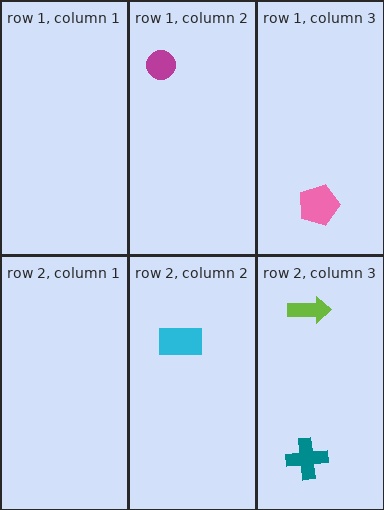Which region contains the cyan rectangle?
The row 2, column 2 region.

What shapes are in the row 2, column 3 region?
The lime arrow, the teal cross.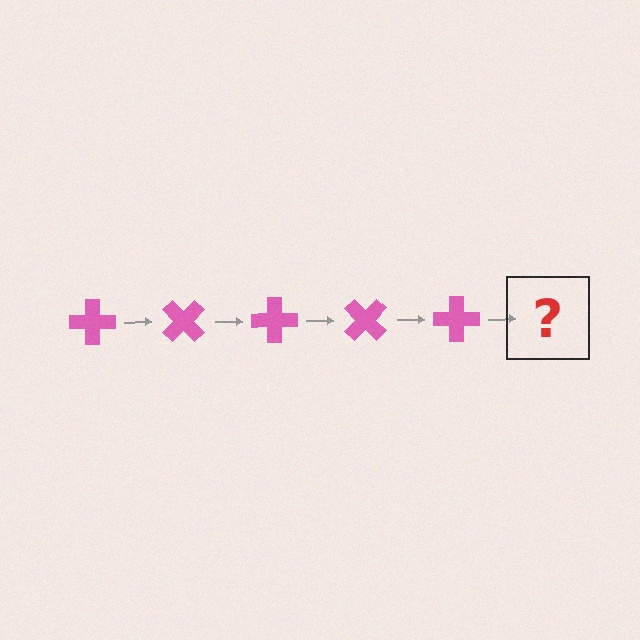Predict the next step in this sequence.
The next step is a pink cross rotated 225 degrees.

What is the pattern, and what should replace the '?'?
The pattern is that the cross rotates 45 degrees each step. The '?' should be a pink cross rotated 225 degrees.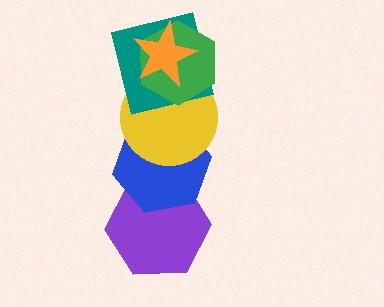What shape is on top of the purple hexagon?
The blue hexagon is on top of the purple hexagon.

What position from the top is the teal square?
The teal square is 3rd from the top.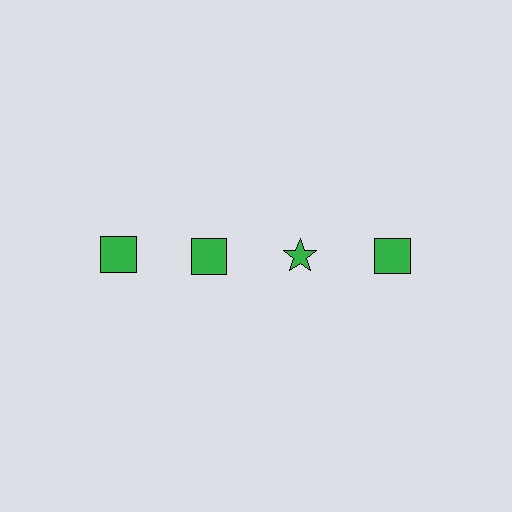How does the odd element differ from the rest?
It has a different shape: star instead of square.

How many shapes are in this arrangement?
There are 4 shapes arranged in a grid pattern.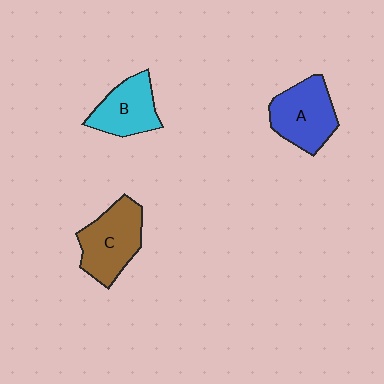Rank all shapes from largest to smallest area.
From largest to smallest: C (brown), A (blue), B (cyan).